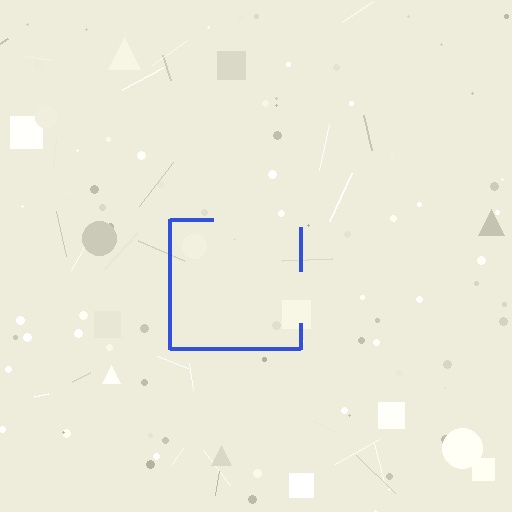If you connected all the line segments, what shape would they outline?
They would outline a square.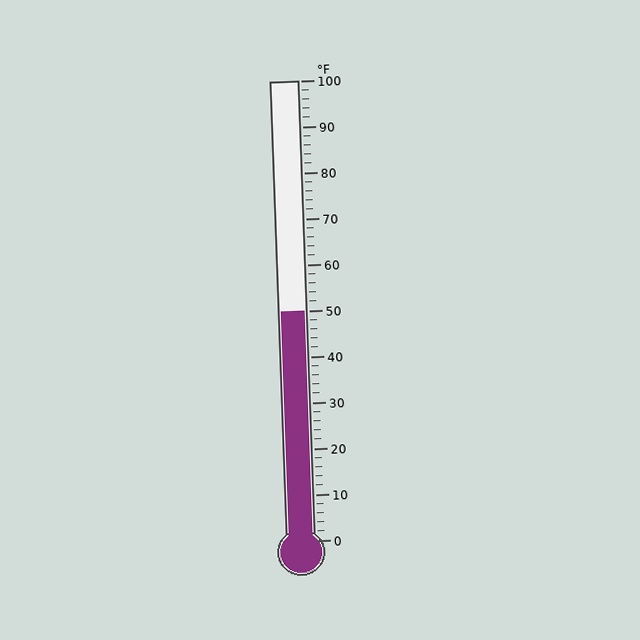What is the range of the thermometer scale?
The thermometer scale ranges from 0°F to 100°F.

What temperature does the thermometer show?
The thermometer shows approximately 50°F.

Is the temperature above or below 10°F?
The temperature is above 10°F.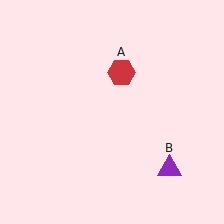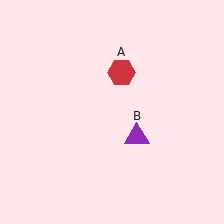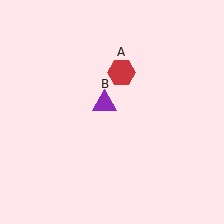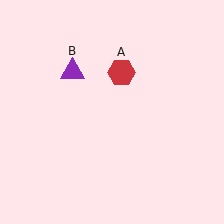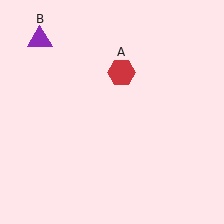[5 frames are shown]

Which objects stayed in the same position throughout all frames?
Red hexagon (object A) remained stationary.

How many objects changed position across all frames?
1 object changed position: purple triangle (object B).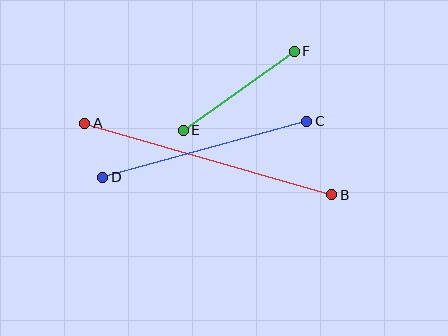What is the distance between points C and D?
The distance is approximately 212 pixels.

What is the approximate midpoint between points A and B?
The midpoint is at approximately (208, 159) pixels.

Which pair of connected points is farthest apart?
Points A and B are farthest apart.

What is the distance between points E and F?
The distance is approximately 136 pixels.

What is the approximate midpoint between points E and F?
The midpoint is at approximately (239, 91) pixels.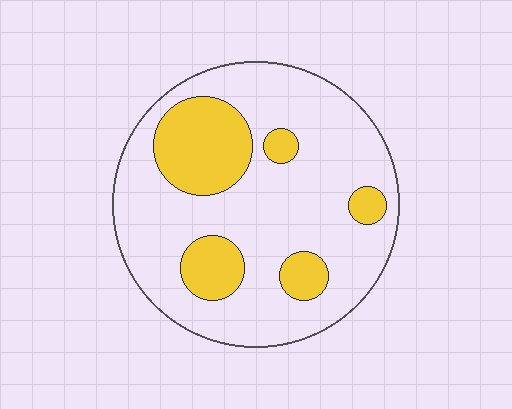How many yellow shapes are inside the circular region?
5.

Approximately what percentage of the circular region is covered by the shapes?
Approximately 25%.